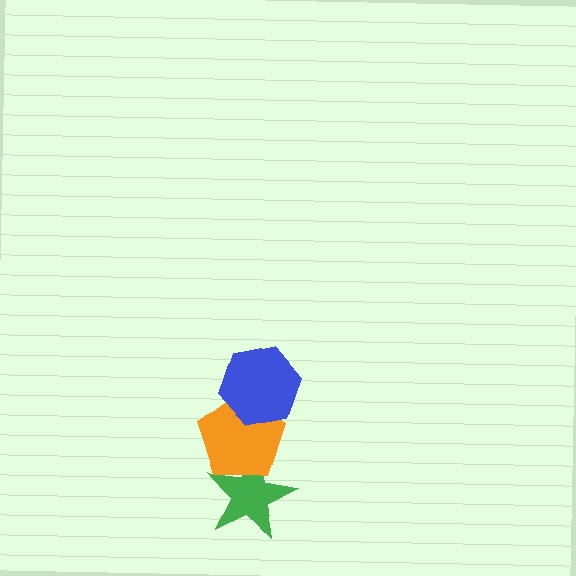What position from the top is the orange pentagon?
The orange pentagon is 2nd from the top.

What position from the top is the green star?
The green star is 3rd from the top.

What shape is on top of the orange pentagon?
The blue hexagon is on top of the orange pentagon.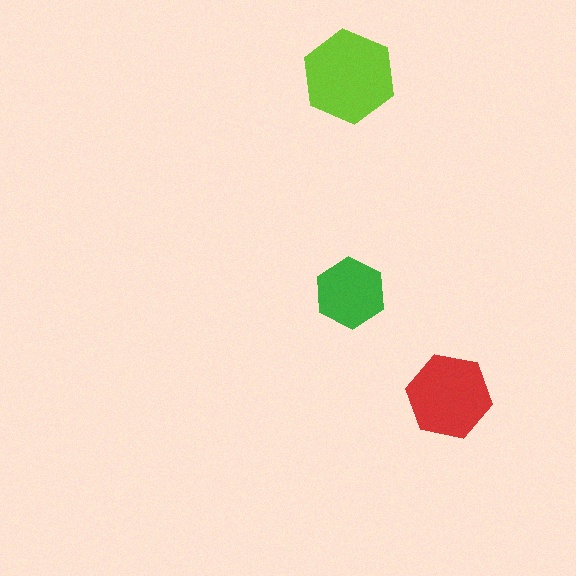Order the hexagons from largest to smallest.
the lime one, the red one, the green one.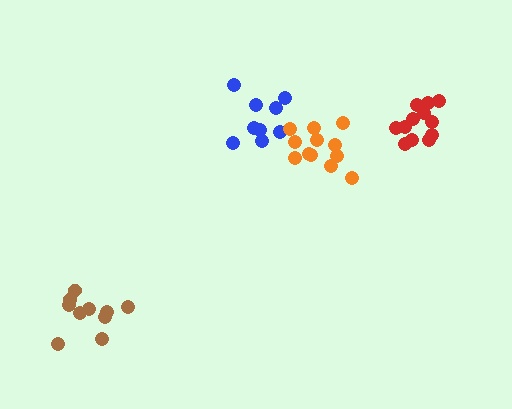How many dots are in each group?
Group 1: 9 dots, Group 2: 12 dots, Group 3: 12 dots, Group 4: 10 dots (43 total).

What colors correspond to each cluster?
The clusters are colored: blue, red, orange, brown.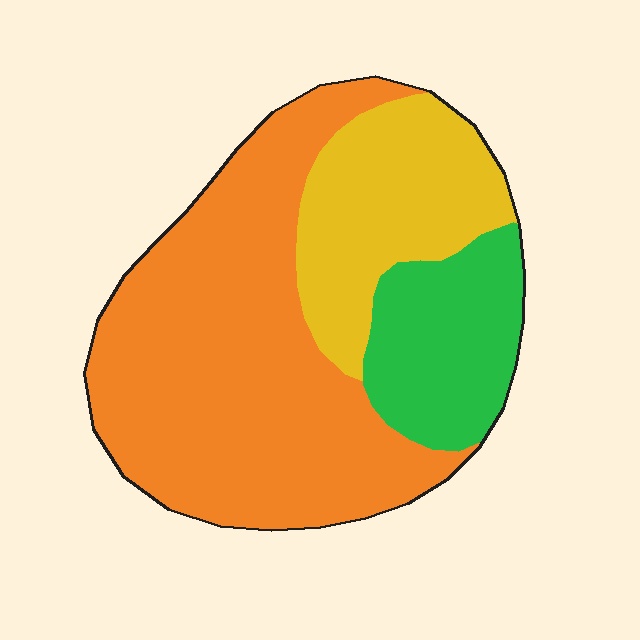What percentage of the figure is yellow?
Yellow takes up about one quarter (1/4) of the figure.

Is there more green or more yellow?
Yellow.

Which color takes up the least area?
Green, at roughly 20%.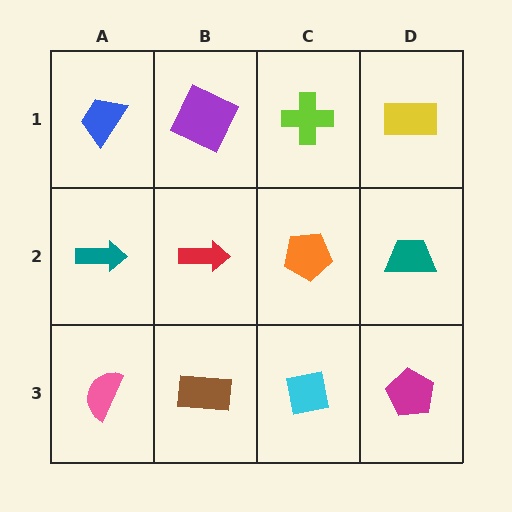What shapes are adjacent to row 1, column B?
A red arrow (row 2, column B), a blue trapezoid (row 1, column A), a lime cross (row 1, column C).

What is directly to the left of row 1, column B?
A blue trapezoid.